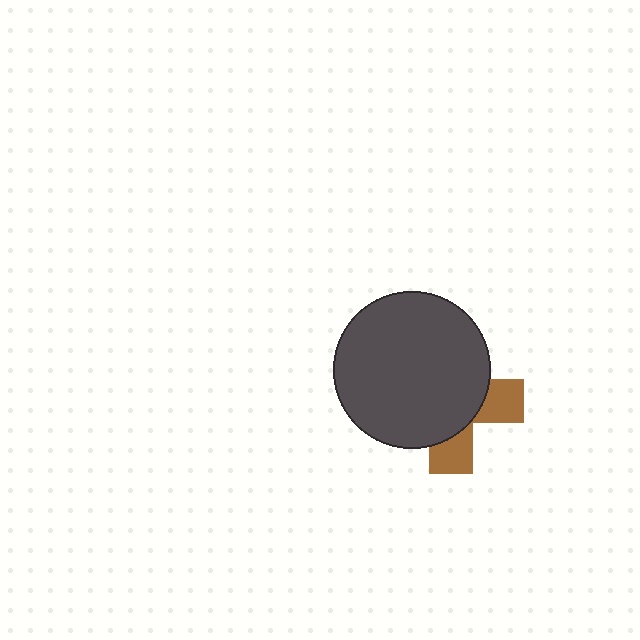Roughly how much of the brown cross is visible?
A small part of it is visible (roughly 31%).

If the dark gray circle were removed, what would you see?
You would see the complete brown cross.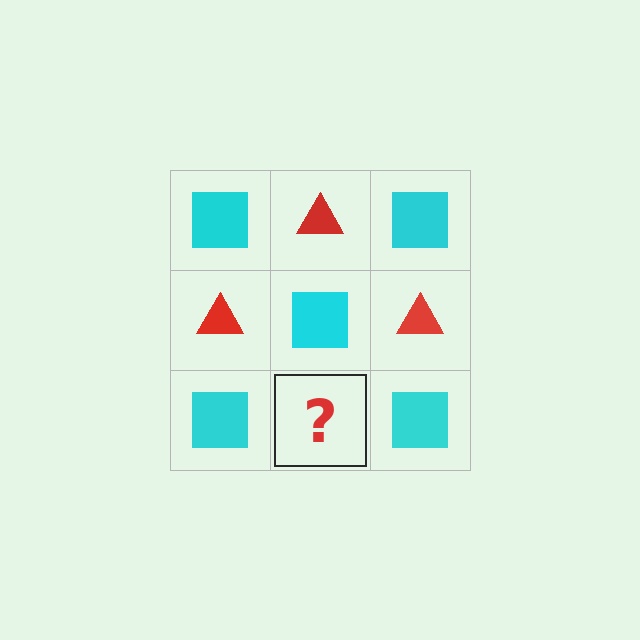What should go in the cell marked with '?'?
The missing cell should contain a red triangle.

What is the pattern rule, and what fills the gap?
The rule is that it alternates cyan square and red triangle in a checkerboard pattern. The gap should be filled with a red triangle.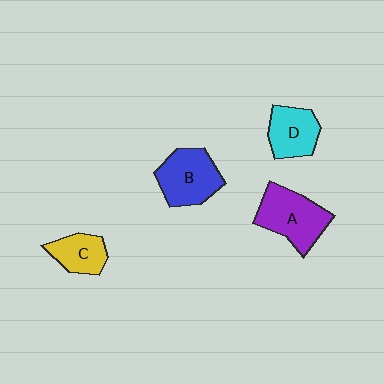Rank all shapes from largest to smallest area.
From largest to smallest: A (purple), B (blue), D (cyan), C (yellow).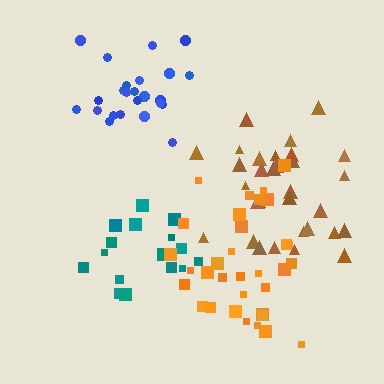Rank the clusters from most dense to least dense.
blue, brown, orange, teal.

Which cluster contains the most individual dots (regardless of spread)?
Orange (34).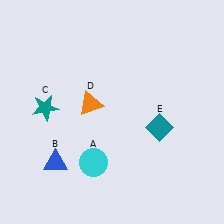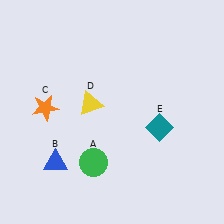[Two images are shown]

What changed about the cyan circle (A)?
In Image 1, A is cyan. In Image 2, it changed to green.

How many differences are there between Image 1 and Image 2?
There are 3 differences between the two images.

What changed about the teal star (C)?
In Image 1, C is teal. In Image 2, it changed to orange.